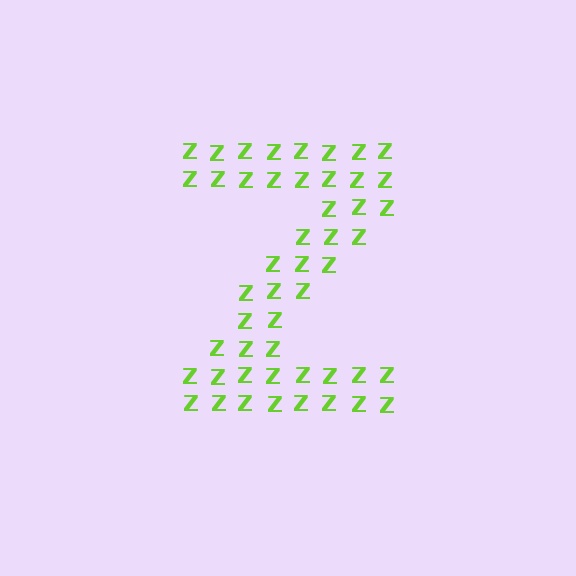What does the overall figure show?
The overall figure shows the letter Z.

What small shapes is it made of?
It is made of small letter Z's.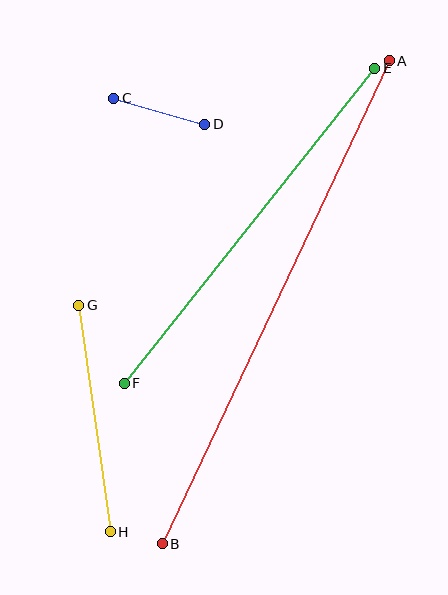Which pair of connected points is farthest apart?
Points A and B are farthest apart.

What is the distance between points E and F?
The distance is approximately 403 pixels.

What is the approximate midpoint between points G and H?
The midpoint is at approximately (94, 419) pixels.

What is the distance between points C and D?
The distance is approximately 94 pixels.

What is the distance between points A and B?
The distance is approximately 533 pixels.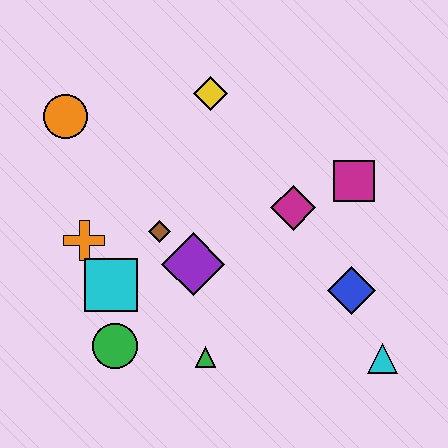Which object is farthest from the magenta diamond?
The orange circle is farthest from the magenta diamond.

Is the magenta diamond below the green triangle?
No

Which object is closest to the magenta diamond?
The magenta square is closest to the magenta diamond.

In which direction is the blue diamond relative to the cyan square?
The blue diamond is to the right of the cyan square.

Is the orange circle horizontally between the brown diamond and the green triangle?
No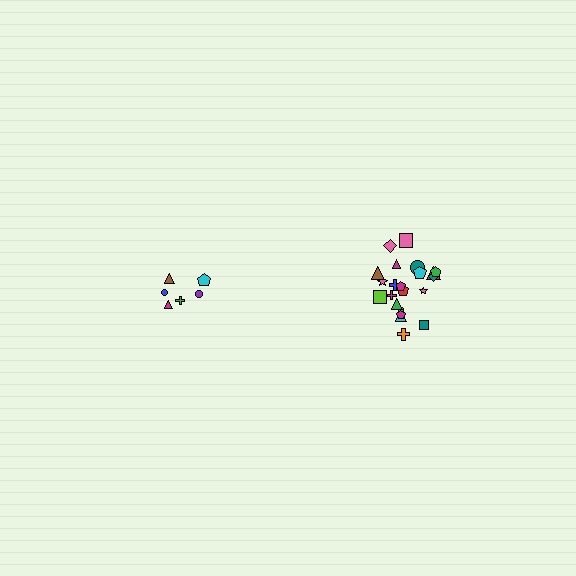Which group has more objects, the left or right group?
The right group.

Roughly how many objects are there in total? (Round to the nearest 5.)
Roughly 30 objects in total.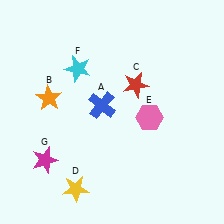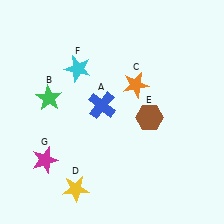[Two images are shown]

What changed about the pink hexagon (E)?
In Image 1, E is pink. In Image 2, it changed to brown.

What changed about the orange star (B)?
In Image 1, B is orange. In Image 2, it changed to green.